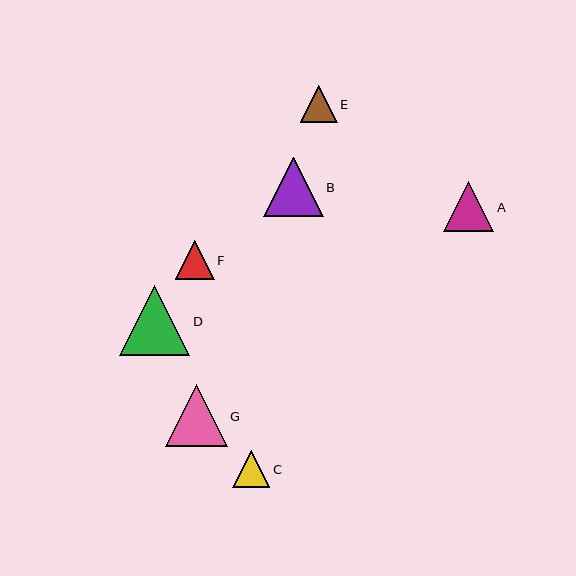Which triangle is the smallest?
Triangle E is the smallest with a size of approximately 37 pixels.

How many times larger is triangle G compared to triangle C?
Triangle G is approximately 1.7 times the size of triangle C.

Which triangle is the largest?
Triangle D is the largest with a size of approximately 71 pixels.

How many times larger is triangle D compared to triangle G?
Triangle D is approximately 1.1 times the size of triangle G.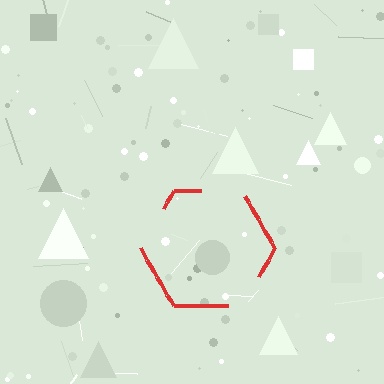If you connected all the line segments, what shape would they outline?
They would outline a hexagon.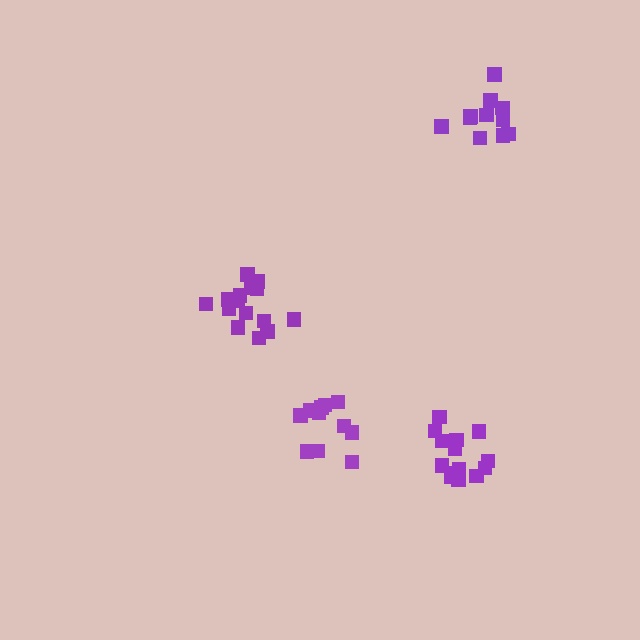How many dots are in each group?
Group 1: 11 dots, Group 2: 16 dots, Group 3: 14 dots, Group 4: 11 dots (52 total).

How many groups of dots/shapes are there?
There are 4 groups.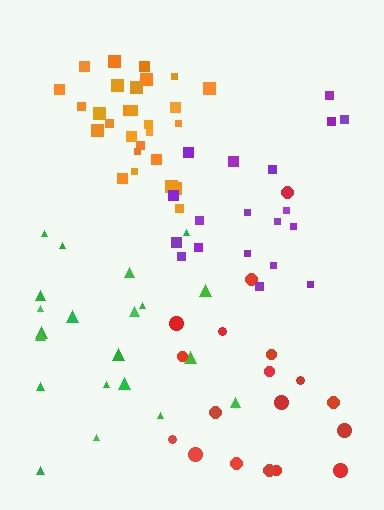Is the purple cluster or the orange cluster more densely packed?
Orange.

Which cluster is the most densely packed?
Orange.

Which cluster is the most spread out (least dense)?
Red.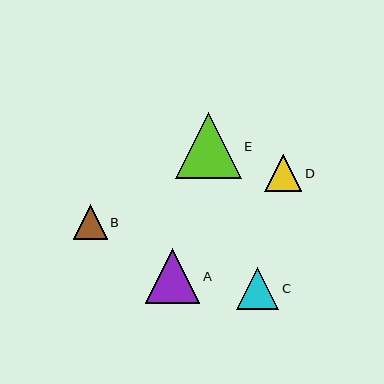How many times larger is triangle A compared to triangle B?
Triangle A is approximately 1.6 times the size of triangle B.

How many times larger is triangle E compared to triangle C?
Triangle E is approximately 1.5 times the size of triangle C.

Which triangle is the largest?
Triangle E is the largest with a size of approximately 66 pixels.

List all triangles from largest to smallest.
From largest to smallest: E, A, C, D, B.